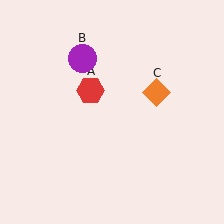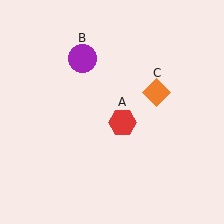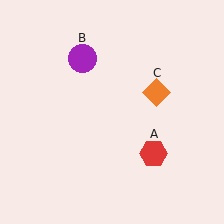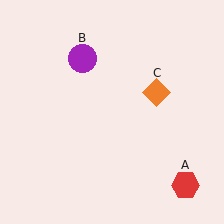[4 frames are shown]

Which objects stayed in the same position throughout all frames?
Purple circle (object B) and orange diamond (object C) remained stationary.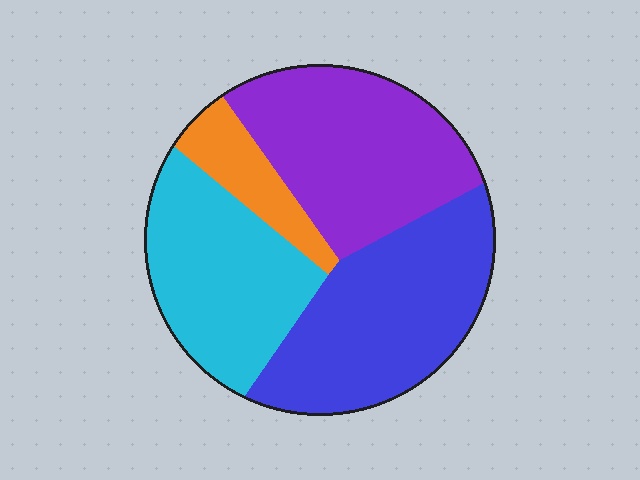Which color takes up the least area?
Orange, at roughly 10%.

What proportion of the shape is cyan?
Cyan takes up about one quarter (1/4) of the shape.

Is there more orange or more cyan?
Cyan.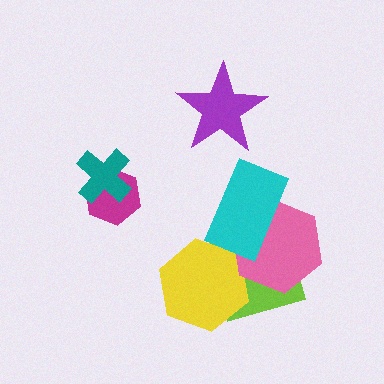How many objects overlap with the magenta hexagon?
1 object overlaps with the magenta hexagon.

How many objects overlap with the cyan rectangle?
2 objects overlap with the cyan rectangle.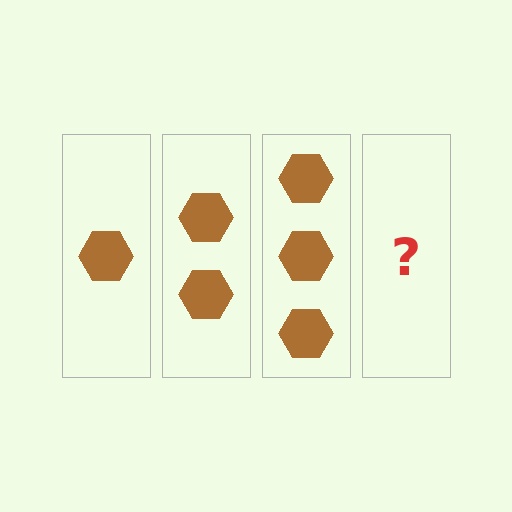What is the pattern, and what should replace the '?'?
The pattern is that each step adds one more hexagon. The '?' should be 4 hexagons.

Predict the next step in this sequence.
The next step is 4 hexagons.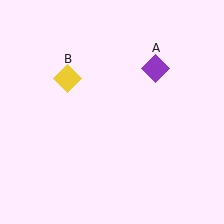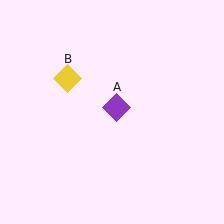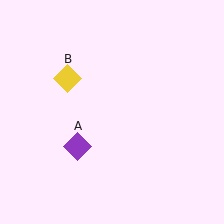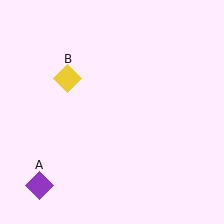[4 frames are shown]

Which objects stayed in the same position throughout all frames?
Yellow diamond (object B) remained stationary.